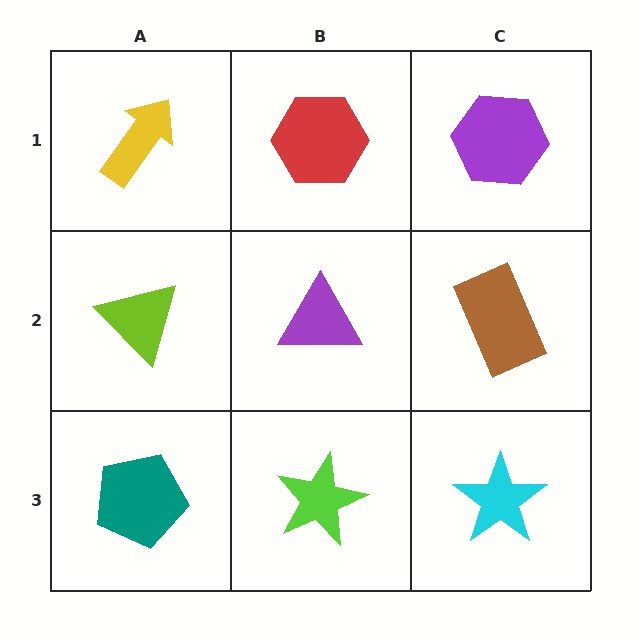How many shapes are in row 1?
3 shapes.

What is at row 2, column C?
A brown rectangle.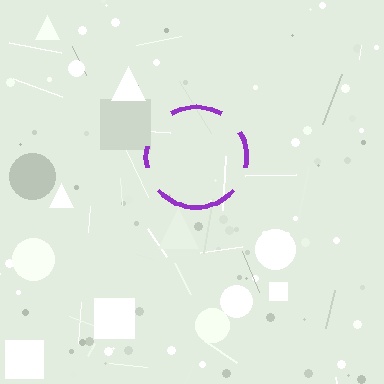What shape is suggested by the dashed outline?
The dashed outline suggests a circle.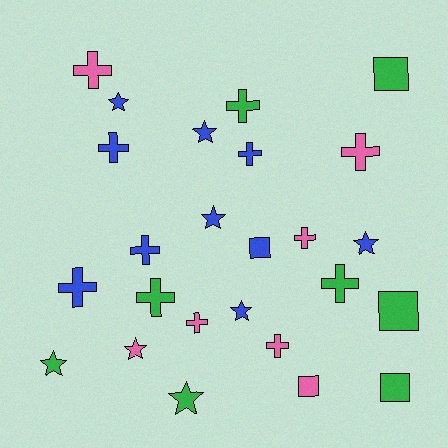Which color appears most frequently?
Blue, with 10 objects.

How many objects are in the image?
There are 25 objects.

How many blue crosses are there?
There are 4 blue crosses.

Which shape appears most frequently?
Cross, with 12 objects.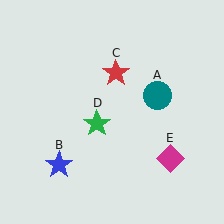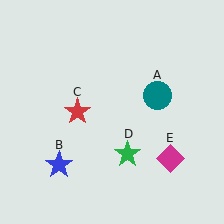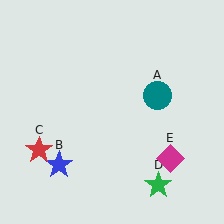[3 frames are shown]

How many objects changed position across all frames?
2 objects changed position: red star (object C), green star (object D).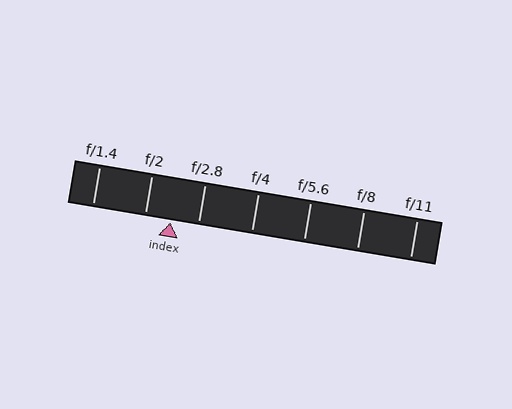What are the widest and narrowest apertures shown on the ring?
The widest aperture shown is f/1.4 and the narrowest is f/11.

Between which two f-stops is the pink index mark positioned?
The index mark is between f/2 and f/2.8.